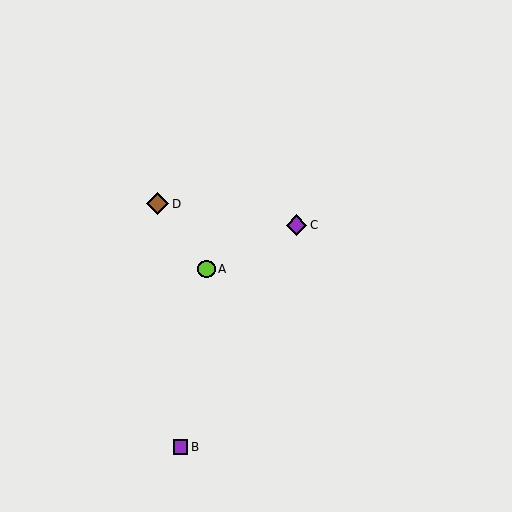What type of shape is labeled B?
Shape B is a purple square.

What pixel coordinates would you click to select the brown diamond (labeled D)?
Click at (157, 204) to select the brown diamond D.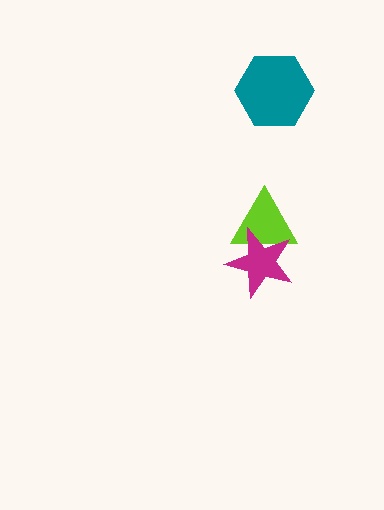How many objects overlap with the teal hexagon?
0 objects overlap with the teal hexagon.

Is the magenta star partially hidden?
No, no other shape covers it.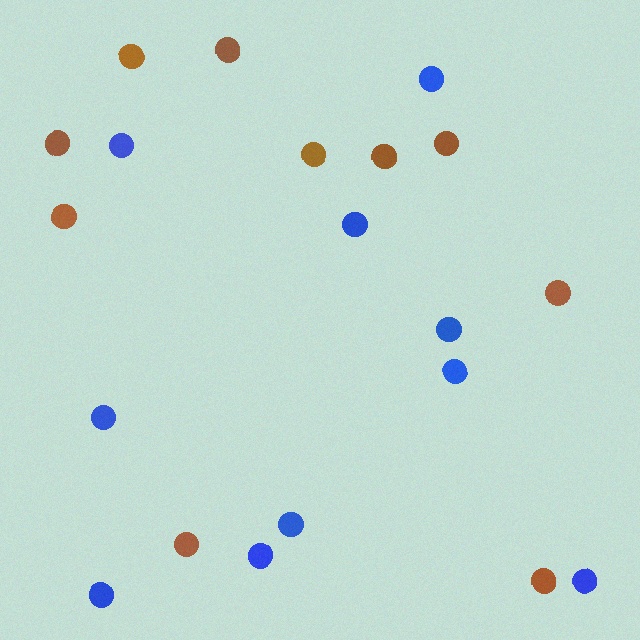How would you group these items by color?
There are 2 groups: one group of blue circles (10) and one group of brown circles (10).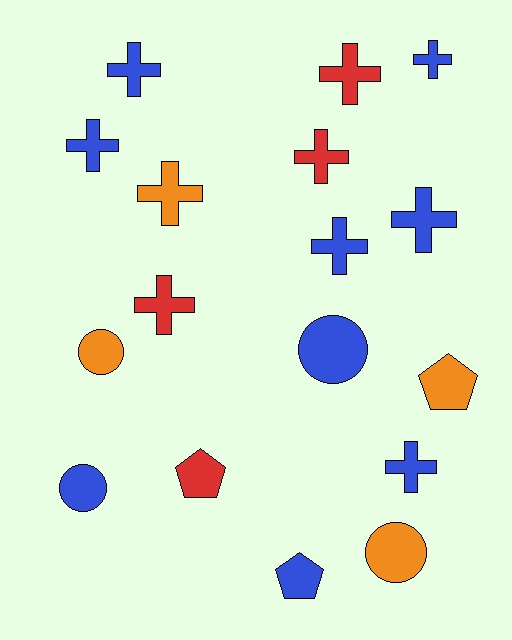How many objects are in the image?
There are 17 objects.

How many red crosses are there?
There are 3 red crosses.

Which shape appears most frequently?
Cross, with 10 objects.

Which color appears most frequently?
Blue, with 9 objects.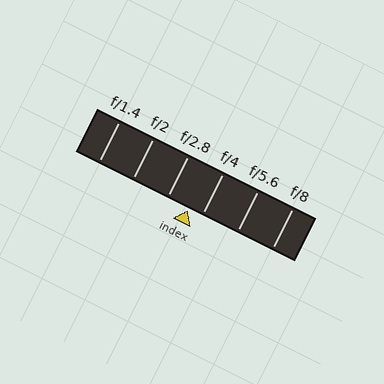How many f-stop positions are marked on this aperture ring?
There are 6 f-stop positions marked.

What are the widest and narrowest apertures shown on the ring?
The widest aperture shown is f/1.4 and the narrowest is f/8.